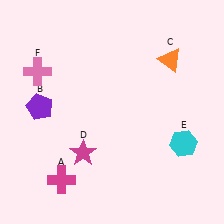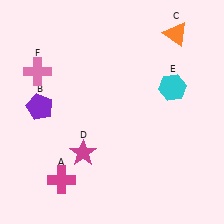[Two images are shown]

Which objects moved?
The objects that moved are: the orange triangle (C), the cyan hexagon (E).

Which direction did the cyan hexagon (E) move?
The cyan hexagon (E) moved up.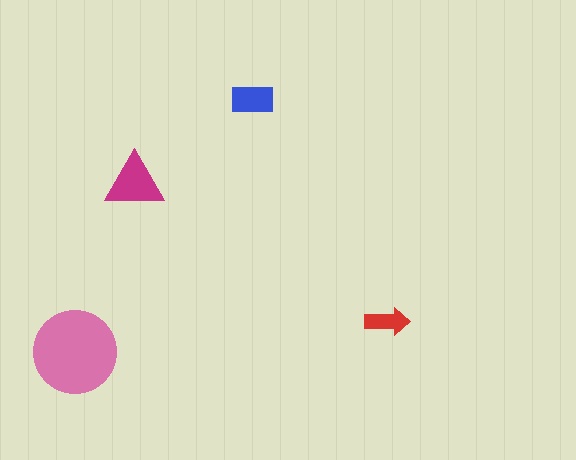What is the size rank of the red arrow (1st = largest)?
4th.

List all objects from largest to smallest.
The pink circle, the magenta triangle, the blue rectangle, the red arrow.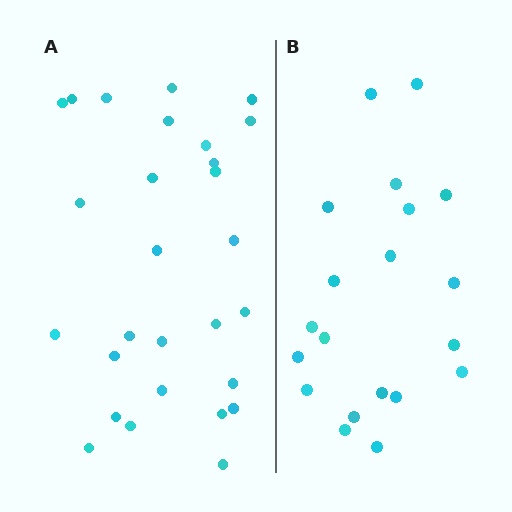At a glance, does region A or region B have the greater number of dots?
Region A (the left region) has more dots.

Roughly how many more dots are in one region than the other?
Region A has roughly 8 or so more dots than region B.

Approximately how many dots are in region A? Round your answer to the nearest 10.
About 30 dots. (The exact count is 28, which rounds to 30.)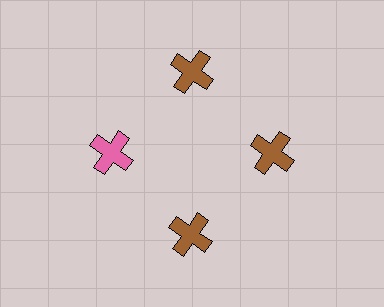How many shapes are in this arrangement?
There are 4 shapes arranged in a ring pattern.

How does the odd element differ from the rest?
It has a different color: pink instead of brown.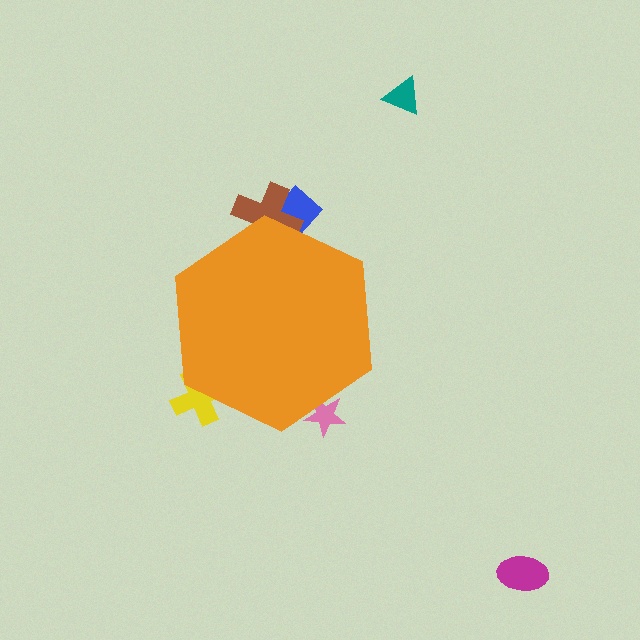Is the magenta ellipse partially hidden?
No, the magenta ellipse is fully visible.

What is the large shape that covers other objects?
An orange hexagon.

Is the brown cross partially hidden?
Yes, the brown cross is partially hidden behind the orange hexagon.